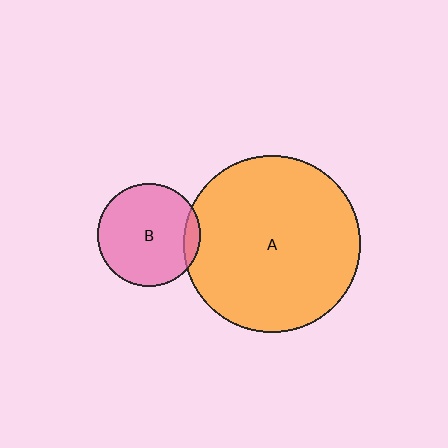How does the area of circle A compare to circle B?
Approximately 3.0 times.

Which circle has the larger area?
Circle A (orange).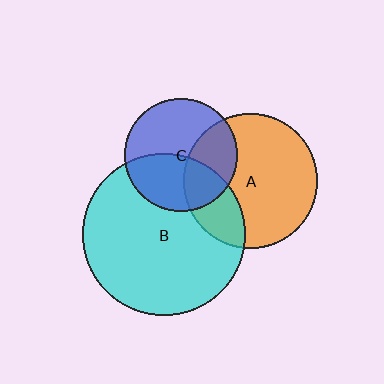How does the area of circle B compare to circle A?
Approximately 1.5 times.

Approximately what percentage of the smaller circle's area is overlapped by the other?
Approximately 40%.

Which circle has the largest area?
Circle B (cyan).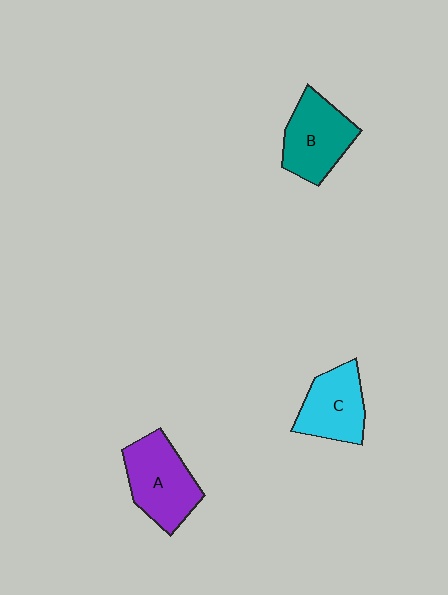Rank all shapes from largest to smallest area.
From largest to smallest: A (purple), B (teal), C (cyan).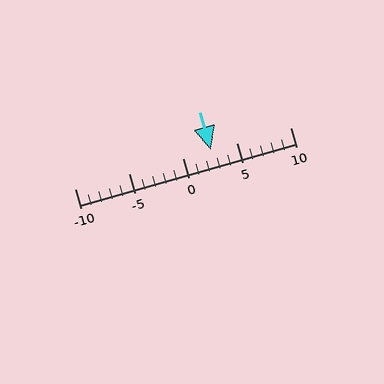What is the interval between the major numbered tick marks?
The major tick marks are spaced 5 units apart.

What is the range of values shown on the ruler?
The ruler shows values from -10 to 10.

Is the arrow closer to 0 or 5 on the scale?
The arrow is closer to 5.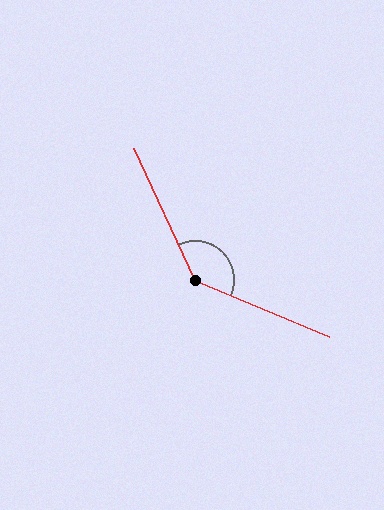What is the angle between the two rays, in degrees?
Approximately 137 degrees.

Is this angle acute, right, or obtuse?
It is obtuse.